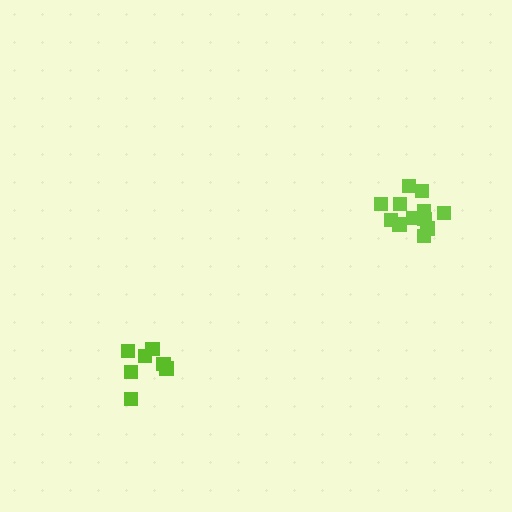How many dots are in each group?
Group 1: 7 dots, Group 2: 13 dots (20 total).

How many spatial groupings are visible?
There are 2 spatial groupings.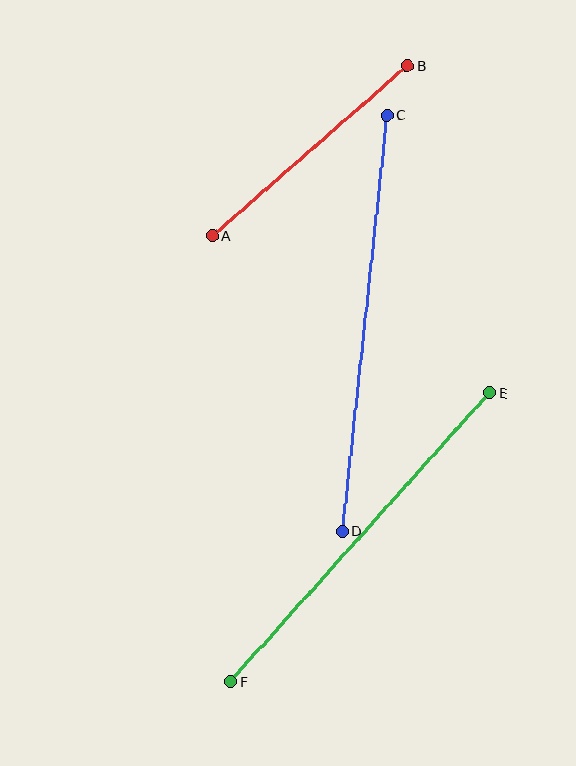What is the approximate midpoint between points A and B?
The midpoint is at approximately (310, 151) pixels.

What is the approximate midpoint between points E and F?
The midpoint is at approximately (360, 537) pixels.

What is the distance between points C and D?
The distance is approximately 419 pixels.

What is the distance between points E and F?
The distance is approximately 388 pixels.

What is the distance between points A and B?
The distance is approximately 259 pixels.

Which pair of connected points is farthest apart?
Points C and D are farthest apart.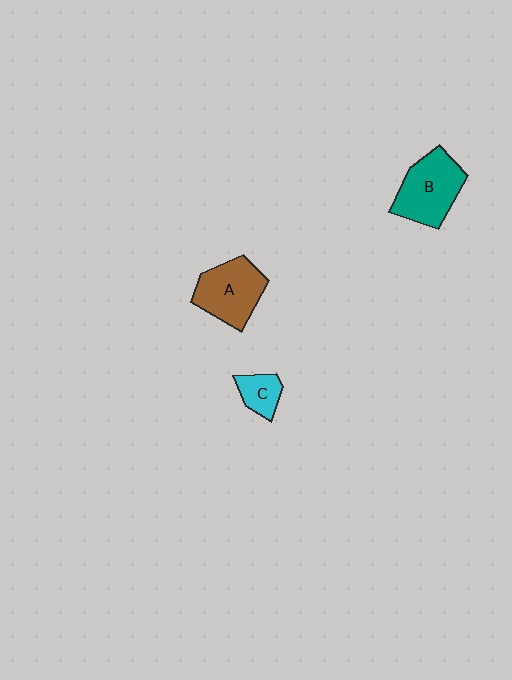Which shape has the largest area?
Shape B (teal).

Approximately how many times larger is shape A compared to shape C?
Approximately 2.3 times.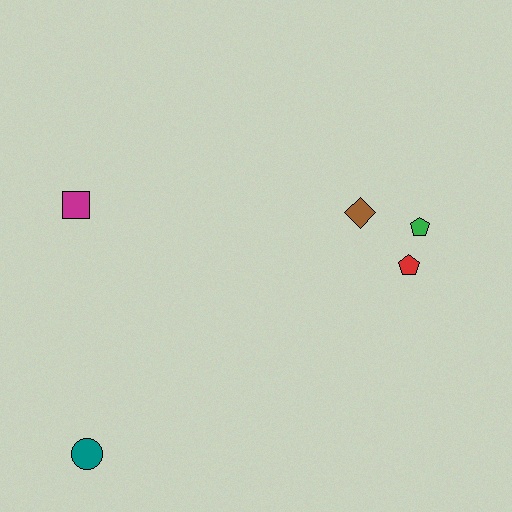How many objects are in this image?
There are 5 objects.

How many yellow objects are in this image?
There are no yellow objects.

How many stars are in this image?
There are no stars.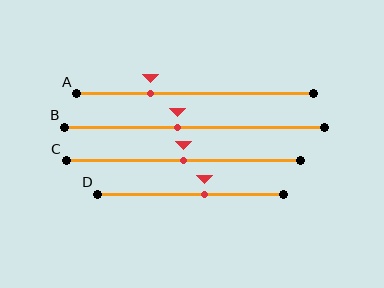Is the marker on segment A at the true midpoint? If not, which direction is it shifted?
No, the marker on segment A is shifted to the left by about 19% of the segment length.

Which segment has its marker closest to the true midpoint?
Segment C has its marker closest to the true midpoint.